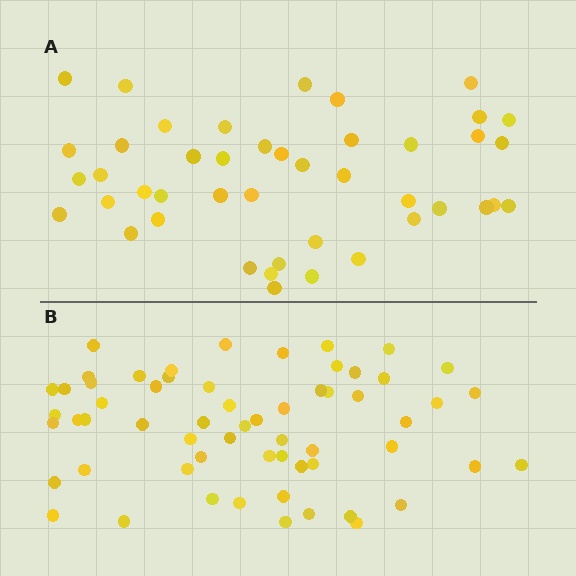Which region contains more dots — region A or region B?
Region B (the bottom region) has more dots.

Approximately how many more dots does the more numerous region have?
Region B has approximately 15 more dots than region A.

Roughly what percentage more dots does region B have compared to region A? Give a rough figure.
About 35% more.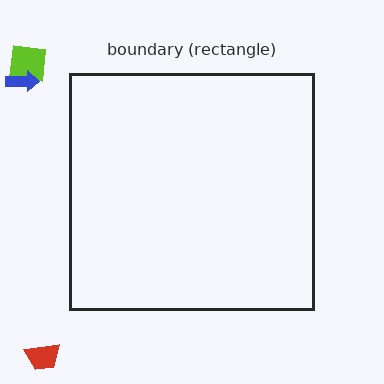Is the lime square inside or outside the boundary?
Outside.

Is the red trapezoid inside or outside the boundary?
Outside.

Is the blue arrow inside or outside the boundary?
Outside.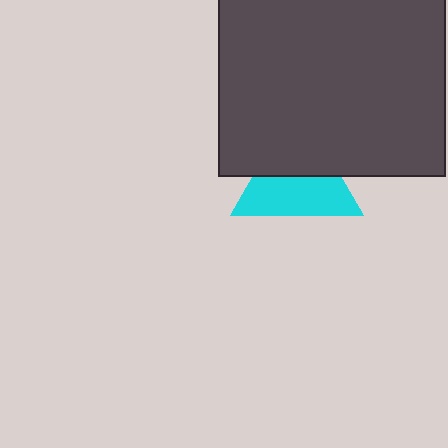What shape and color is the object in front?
The object in front is a dark gray rectangle.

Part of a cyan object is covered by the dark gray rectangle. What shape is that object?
It is a triangle.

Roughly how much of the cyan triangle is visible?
About half of it is visible (roughly 55%).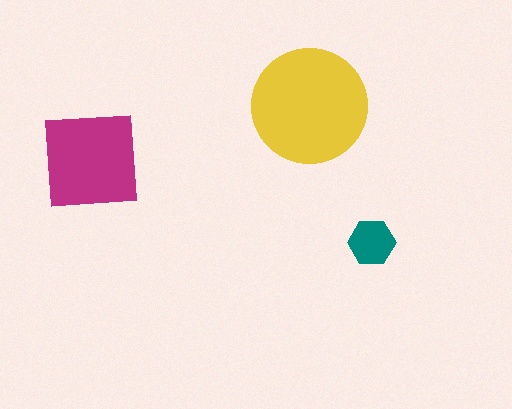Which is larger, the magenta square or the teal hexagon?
The magenta square.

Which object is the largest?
The yellow circle.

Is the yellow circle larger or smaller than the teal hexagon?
Larger.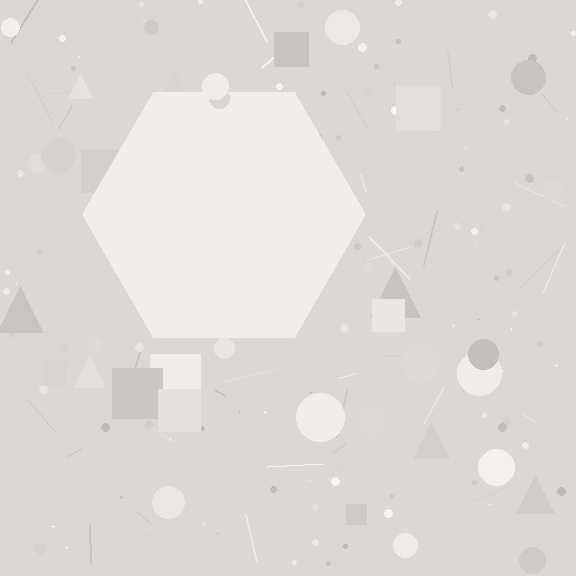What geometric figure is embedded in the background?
A hexagon is embedded in the background.